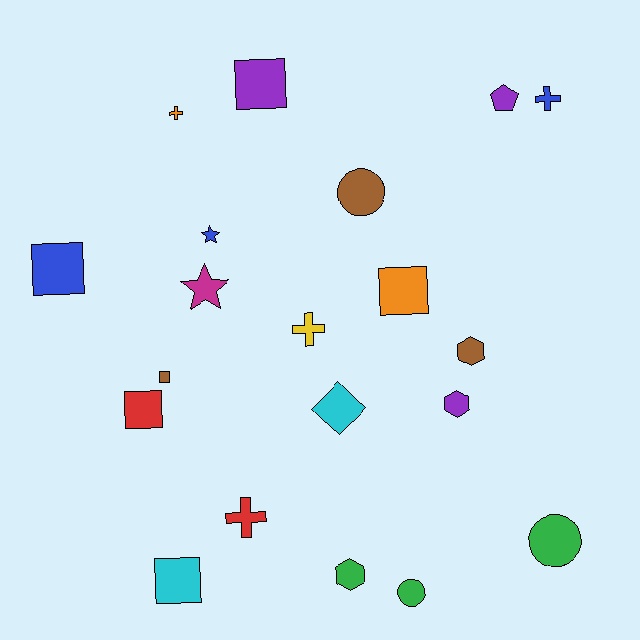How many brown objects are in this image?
There are 3 brown objects.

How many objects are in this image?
There are 20 objects.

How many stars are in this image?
There are 2 stars.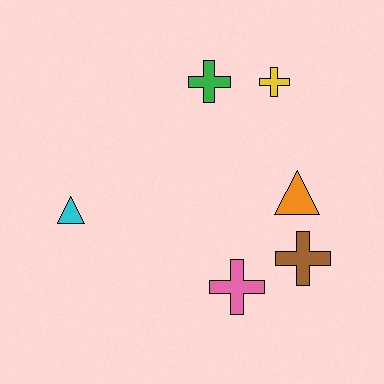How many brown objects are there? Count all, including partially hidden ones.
There is 1 brown object.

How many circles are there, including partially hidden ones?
There are no circles.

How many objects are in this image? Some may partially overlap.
There are 6 objects.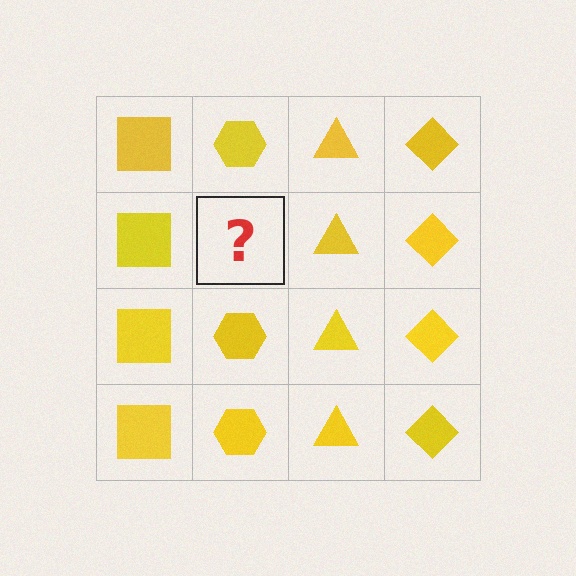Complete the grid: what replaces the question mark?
The question mark should be replaced with a yellow hexagon.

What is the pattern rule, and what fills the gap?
The rule is that each column has a consistent shape. The gap should be filled with a yellow hexagon.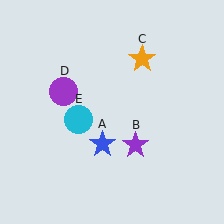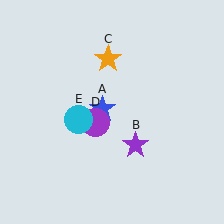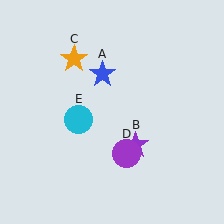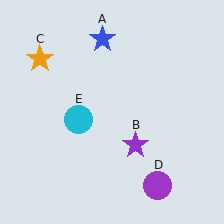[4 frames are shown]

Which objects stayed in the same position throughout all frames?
Purple star (object B) and cyan circle (object E) remained stationary.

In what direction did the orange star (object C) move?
The orange star (object C) moved left.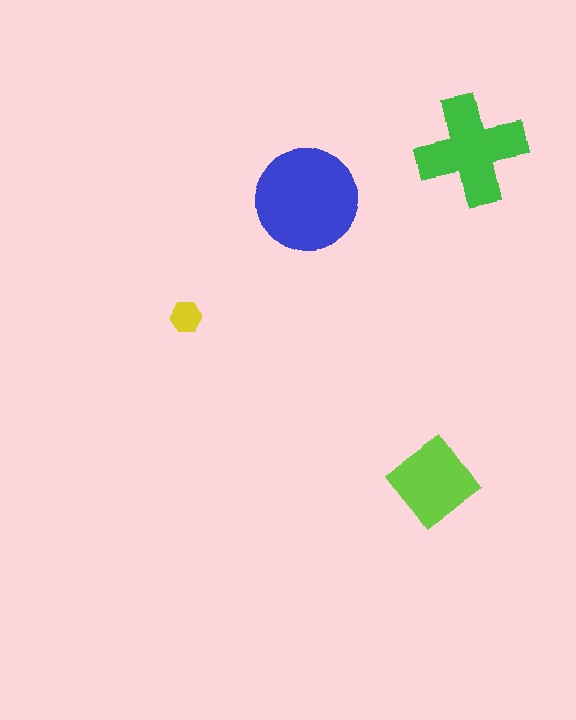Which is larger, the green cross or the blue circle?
The blue circle.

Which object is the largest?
The blue circle.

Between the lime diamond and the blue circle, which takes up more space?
The blue circle.